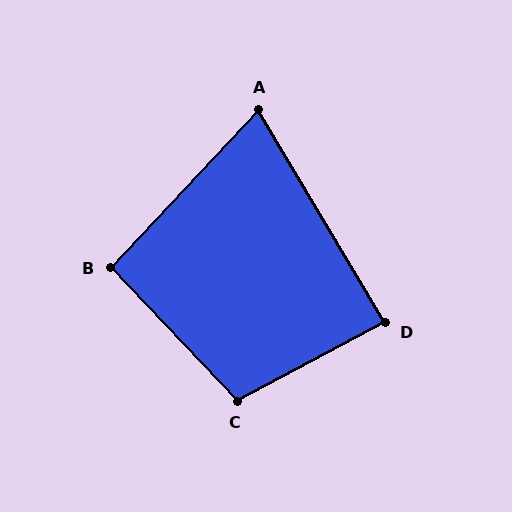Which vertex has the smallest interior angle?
A, at approximately 74 degrees.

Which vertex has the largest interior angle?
C, at approximately 106 degrees.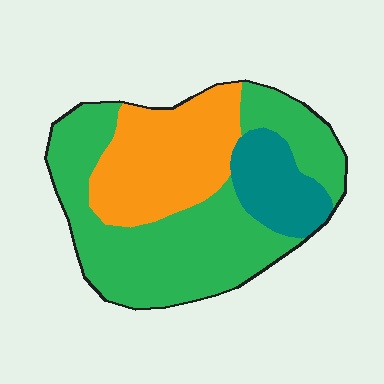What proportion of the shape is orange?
Orange covers roughly 30% of the shape.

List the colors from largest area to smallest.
From largest to smallest: green, orange, teal.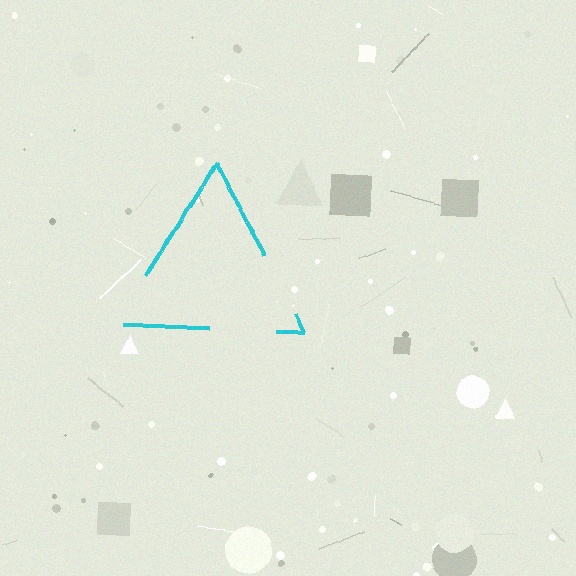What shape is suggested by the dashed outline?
The dashed outline suggests a triangle.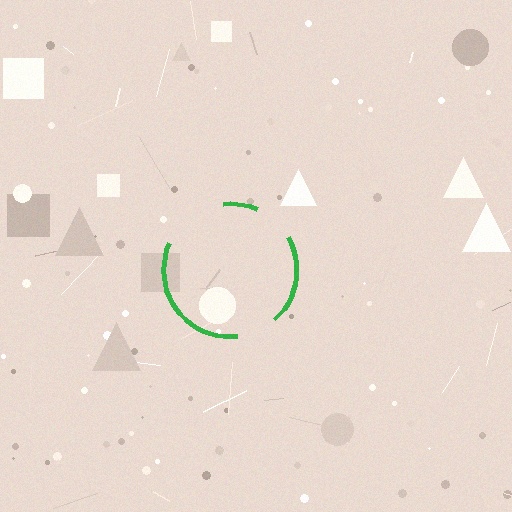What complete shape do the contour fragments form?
The contour fragments form a circle.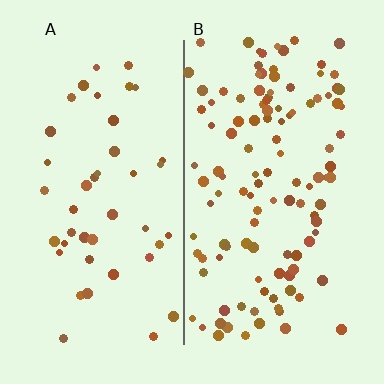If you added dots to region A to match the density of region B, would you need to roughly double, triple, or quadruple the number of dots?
Approximately triple.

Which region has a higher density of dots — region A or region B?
B (the right).